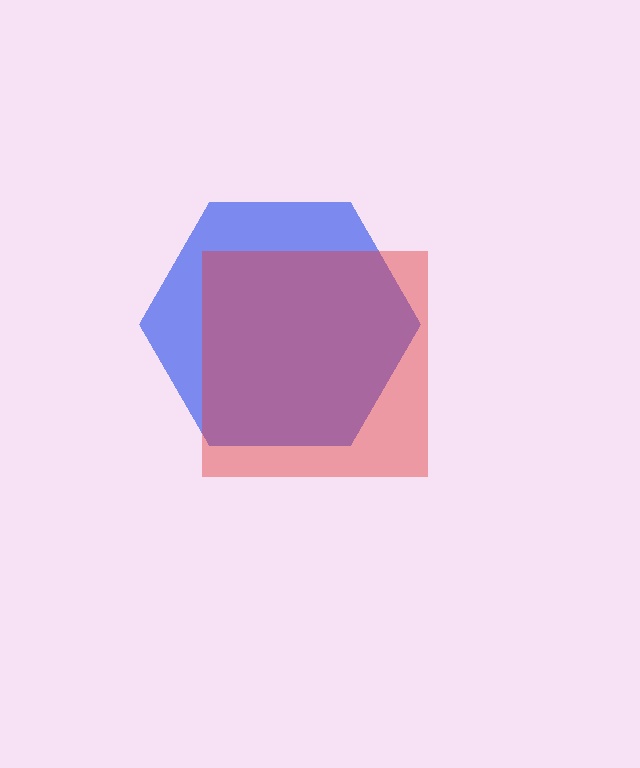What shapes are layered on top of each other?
The layered shapes are: a blue hexagon, a red square.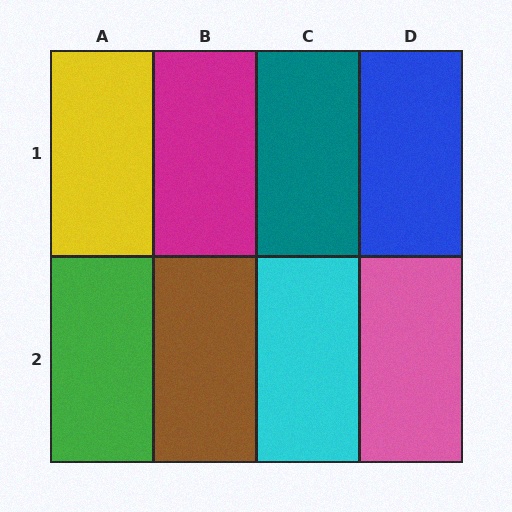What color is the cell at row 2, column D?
Pink.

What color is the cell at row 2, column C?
Cyan.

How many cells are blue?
1 cell is blue.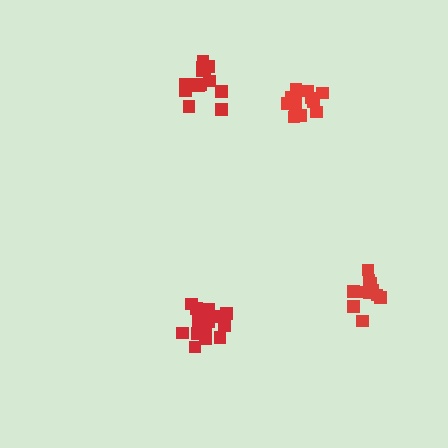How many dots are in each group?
Group 1: 16 dots, Group 2: 12 dots, Group 3: 12 dots, Group 4: 16 dots (56 total).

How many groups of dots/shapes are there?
There are 4 groups.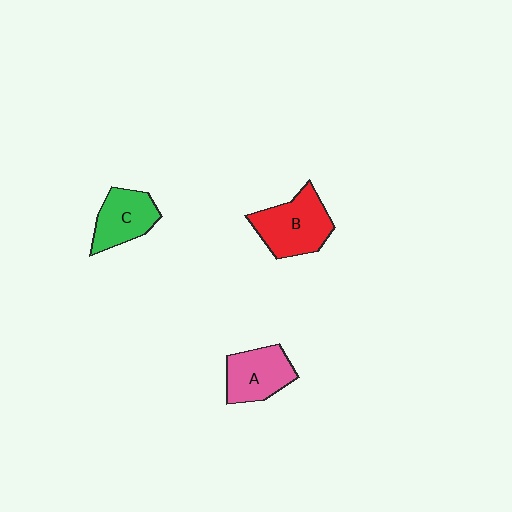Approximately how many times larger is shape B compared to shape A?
Approximately 1.2 times.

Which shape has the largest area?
Shape B (red).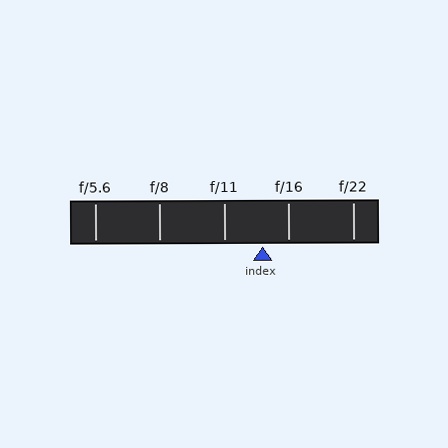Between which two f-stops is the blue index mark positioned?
The index mark is between f/11 and f/16.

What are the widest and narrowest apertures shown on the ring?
The widest aperture shown is f/5.6 and the narrowest is f/22.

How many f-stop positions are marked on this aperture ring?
There are 5 f-stop positions marked.